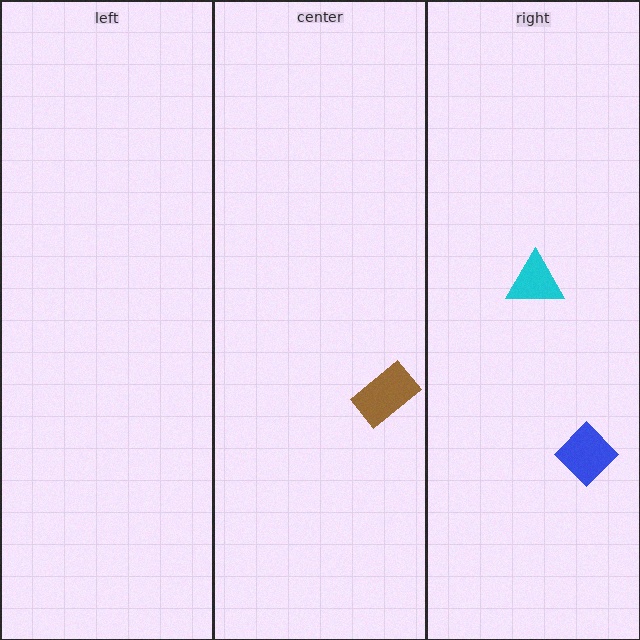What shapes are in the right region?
The blue diamond, the cyan triangle.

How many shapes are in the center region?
1.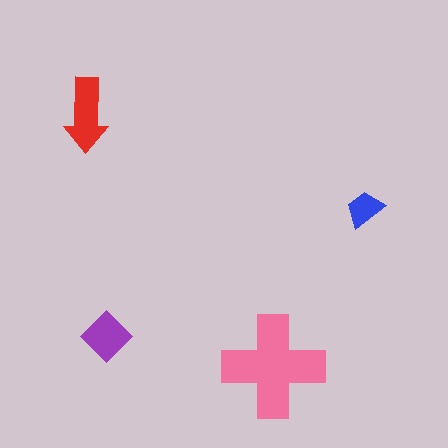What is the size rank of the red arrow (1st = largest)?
2nd.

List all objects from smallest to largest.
The blue trapezoid, the purple diamond, the red arrow, the pink cross.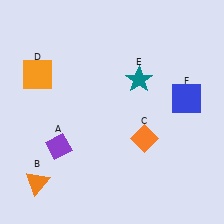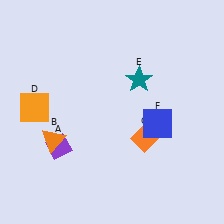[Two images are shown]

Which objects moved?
The objects that moved are: the orange triangle (B), the orange square (D), the blue square (F).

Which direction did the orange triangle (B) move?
The orange triangle (B) moved up.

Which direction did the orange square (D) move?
The orange square (D) moved down.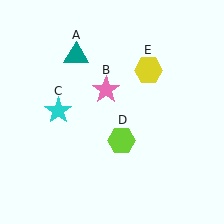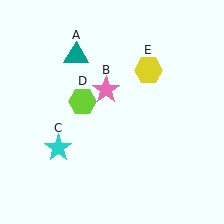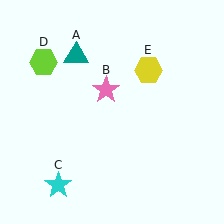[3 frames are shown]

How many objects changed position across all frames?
2 objects changed position: cyan star (object C), lime hexagon (object D).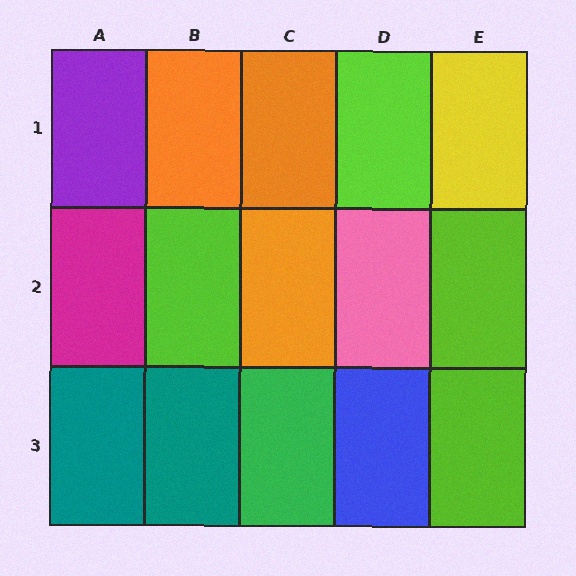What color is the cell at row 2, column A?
Magenta.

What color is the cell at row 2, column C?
Orange.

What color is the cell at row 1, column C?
Orange.